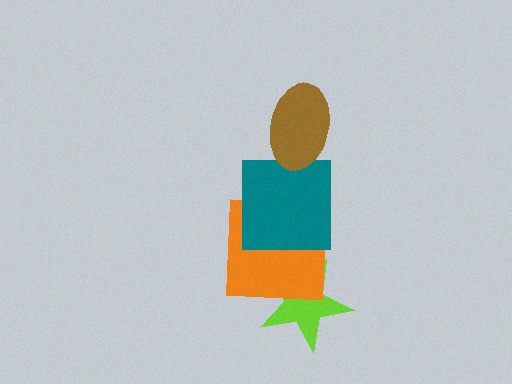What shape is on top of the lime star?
The orange square is on top of the lime star.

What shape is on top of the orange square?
The teal square is on top of the orange square.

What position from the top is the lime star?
The lime star is 4th from the top.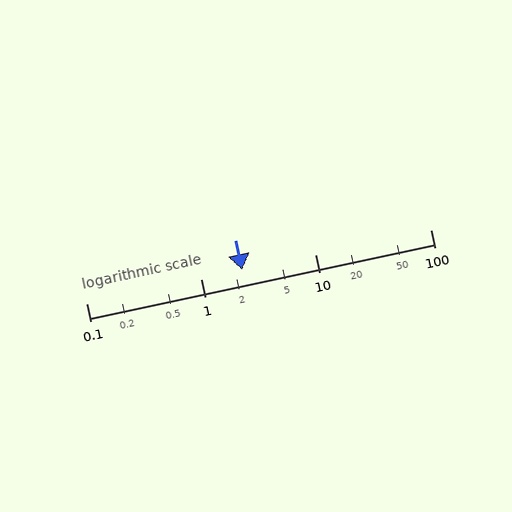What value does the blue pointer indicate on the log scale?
The pointer indicates approximately 2.3.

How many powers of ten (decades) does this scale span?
The scale spans 3 decades, from 0.1 to 100.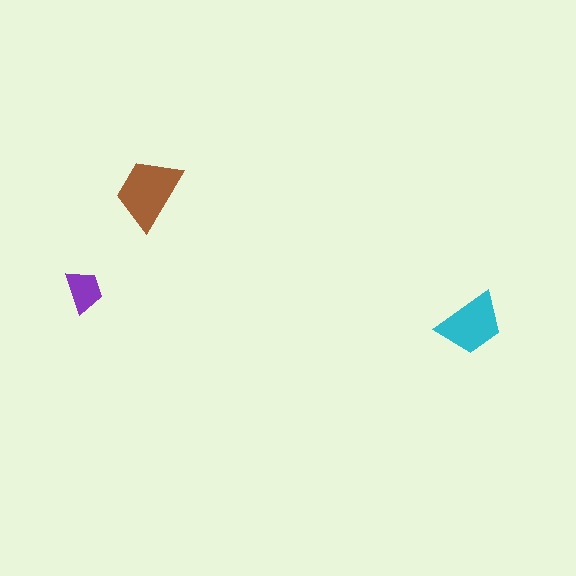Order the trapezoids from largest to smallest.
the brown one, the cyan one, the purple one.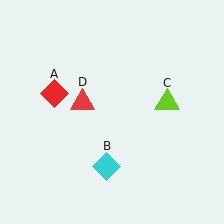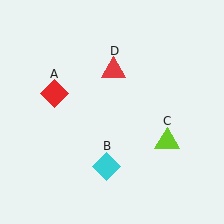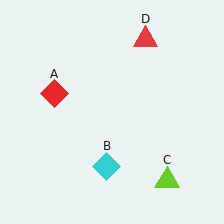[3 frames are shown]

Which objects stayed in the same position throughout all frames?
Red diamond (object A) and cyan diamond (object B) remained stationary.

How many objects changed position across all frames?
2 objects changed position: lime triangle (object C), red triangle (object D).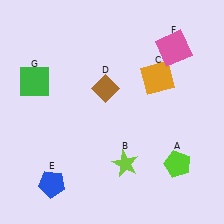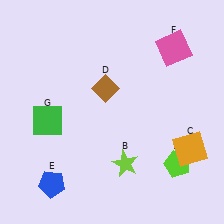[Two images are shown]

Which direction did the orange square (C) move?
The orange square (C) moved down.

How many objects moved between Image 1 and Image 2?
2 objects moved between the two images.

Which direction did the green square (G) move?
The green square (G) moved down.